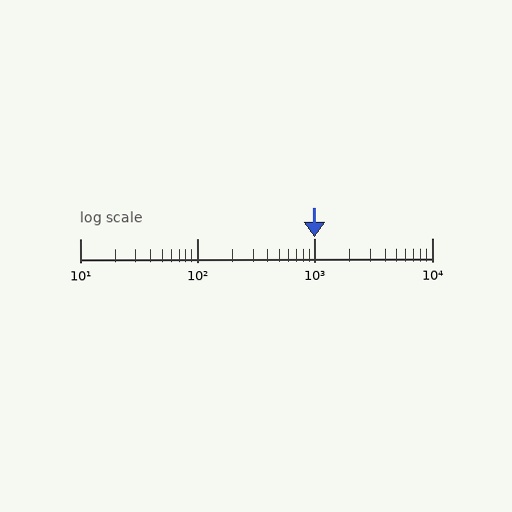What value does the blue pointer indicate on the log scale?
The pointer indicates approximately 1000.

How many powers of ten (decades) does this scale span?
The scale spans 3 decades, from 10 to 10000.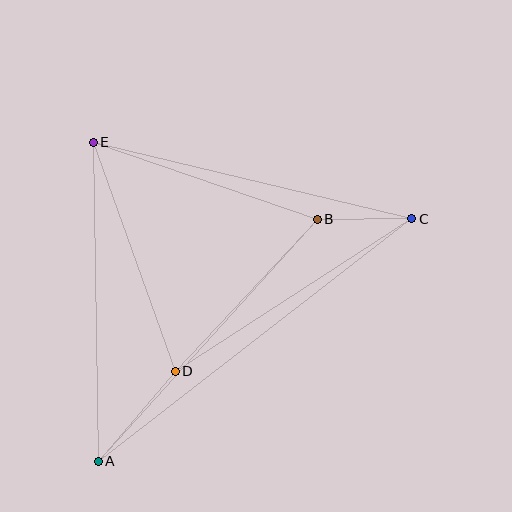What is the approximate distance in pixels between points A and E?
The distance between A and E is approximately 319 pixels.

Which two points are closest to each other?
Points B and C are closest to each other.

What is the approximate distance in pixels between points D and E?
The distance between D and E is approximately 243 pixels.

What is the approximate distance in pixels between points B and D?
The distance between B and D is approximately 208 pixels.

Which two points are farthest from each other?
Points A and C are farthest from each other.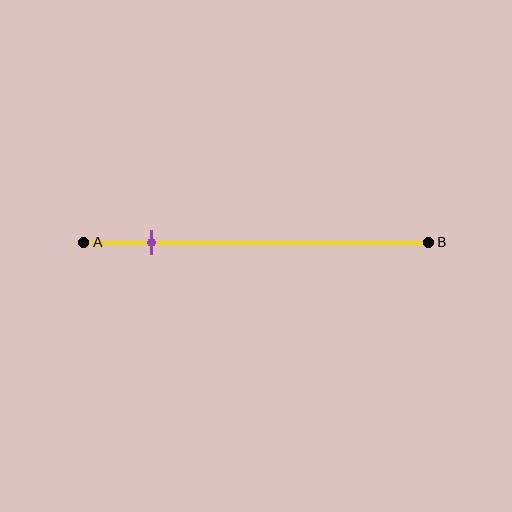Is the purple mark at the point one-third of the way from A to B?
No, the mark is at about 20% from A, not at the 33% one-third point.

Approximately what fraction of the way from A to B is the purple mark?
The purple mark is approximately 20% of the way from A to B.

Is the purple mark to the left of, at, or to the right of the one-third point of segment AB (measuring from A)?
The purple mark is to the left of the one-third point of segment AB.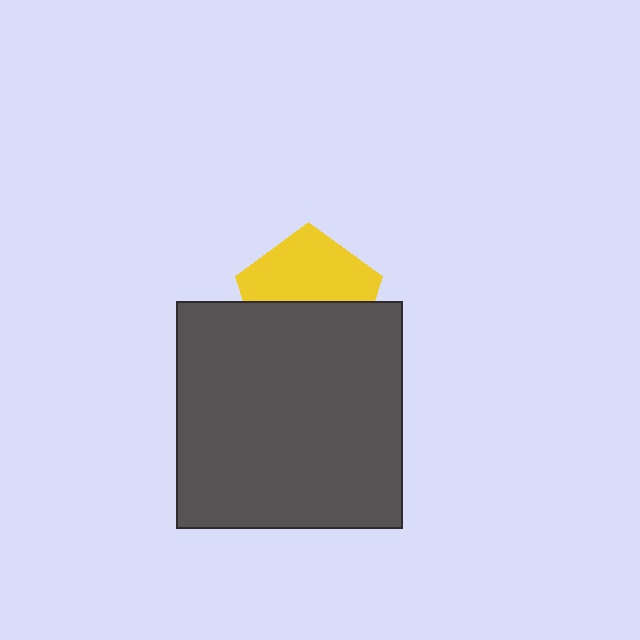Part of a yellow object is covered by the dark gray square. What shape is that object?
It is a pentagon.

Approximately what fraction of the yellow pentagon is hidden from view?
Roughly 48% of the yellow pentagon is hidden behind the dark gray square.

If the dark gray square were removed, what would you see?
You would see the complete yellow pentagon.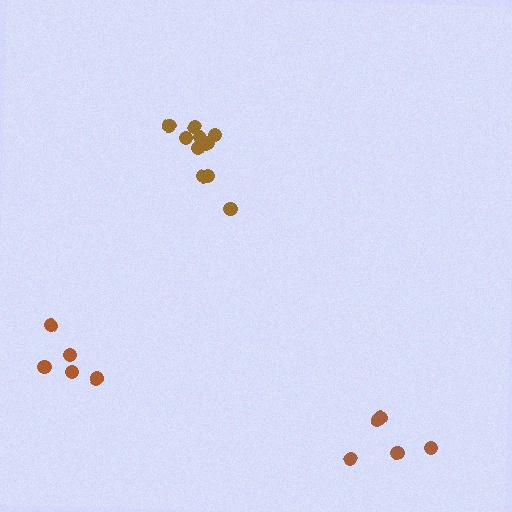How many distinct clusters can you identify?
There are 3 distinct clusters.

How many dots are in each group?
Group 1: 5 dots, Group 2: 5 dots, Group 3: 11 dots (21 total).